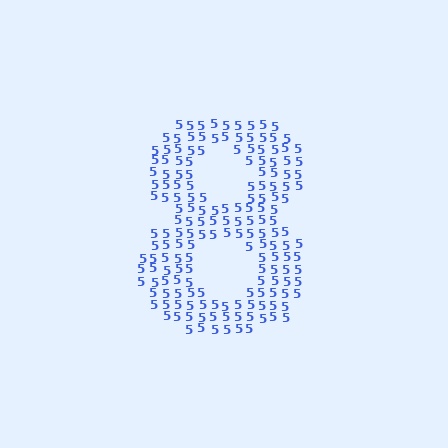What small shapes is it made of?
It is made of small digit 5's.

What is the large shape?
The large shape is the digit 8.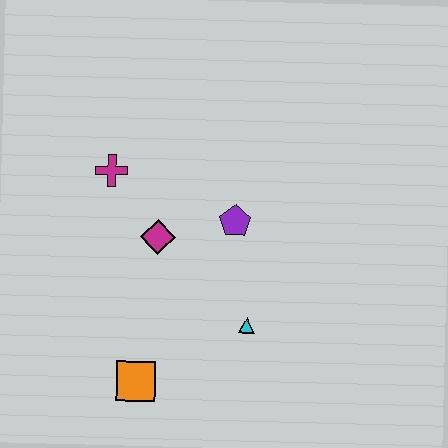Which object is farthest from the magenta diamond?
The orange square is farthest from the magenta diamond.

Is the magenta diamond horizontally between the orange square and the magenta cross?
No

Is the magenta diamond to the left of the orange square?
No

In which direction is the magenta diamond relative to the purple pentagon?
The magenta diamond is to the left of the purple pentagon.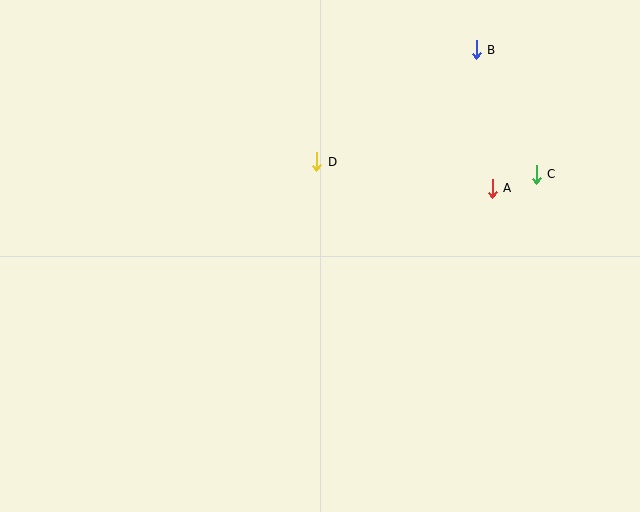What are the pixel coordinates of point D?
Point D is at (317, 162).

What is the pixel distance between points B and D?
The distance between B and D is 195 pixels.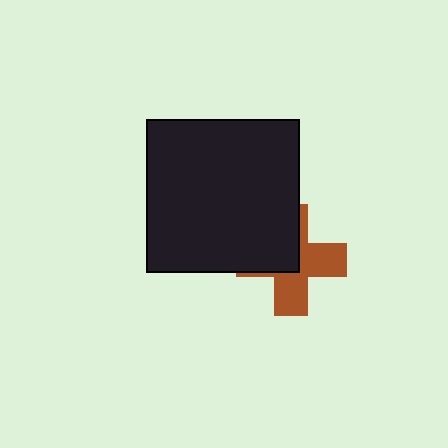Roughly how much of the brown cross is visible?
About half of it is visible (roughly 54%).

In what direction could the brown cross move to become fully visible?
The brown cross could move toward the lower-right. That would shift it out from behind the black square entirely.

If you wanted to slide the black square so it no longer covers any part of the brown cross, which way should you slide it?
Slide it toward the upper-left — that is the most direct way to separate the two shapes.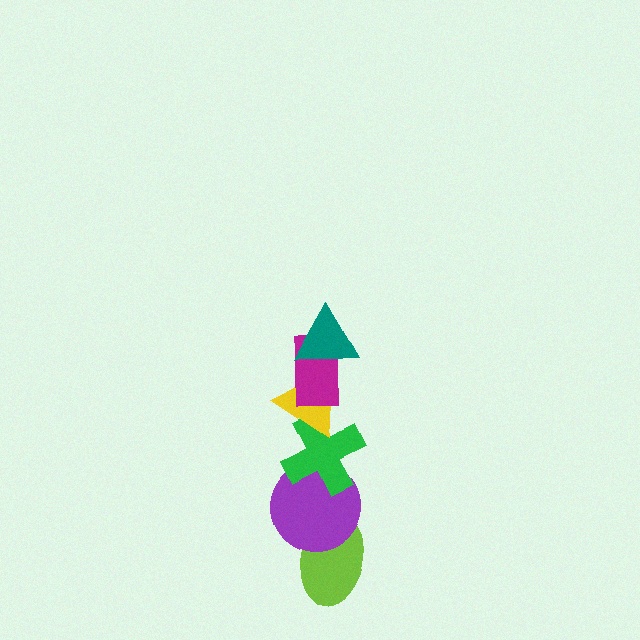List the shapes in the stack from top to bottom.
From top to bottom: the teal triangle, the magenta rectangle, the yellow triangle, the green cross, the purple circle, the lime ellipse.